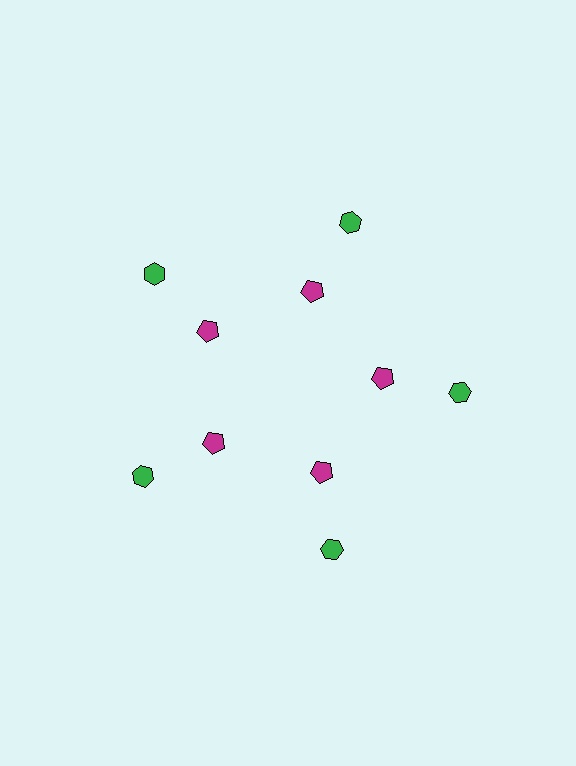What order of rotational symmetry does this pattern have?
This pattern has 5-fold rotational symmetry.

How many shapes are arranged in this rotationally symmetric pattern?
There are 10 shapes, arranged in 5 groups of 2.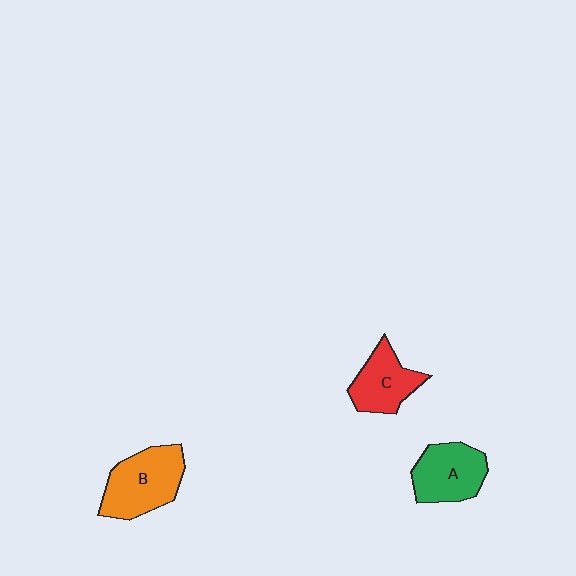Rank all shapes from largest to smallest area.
From largest to smallest: B (orange), A (green), C (red).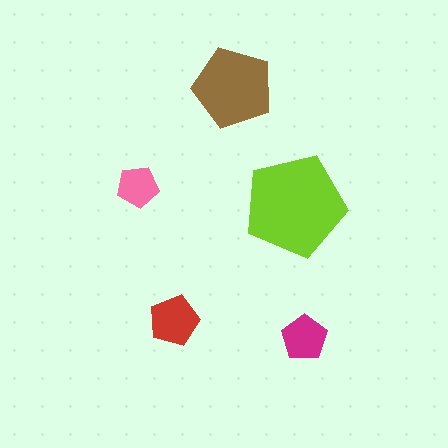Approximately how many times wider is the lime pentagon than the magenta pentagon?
About 2 times wider.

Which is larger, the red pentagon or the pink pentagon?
The red one.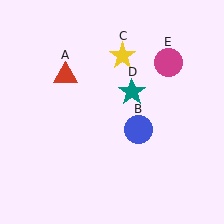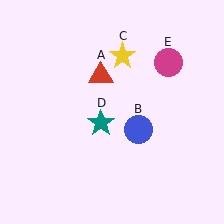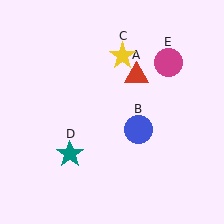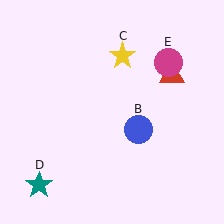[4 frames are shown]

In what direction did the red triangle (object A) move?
The red triangle (object A) moved right.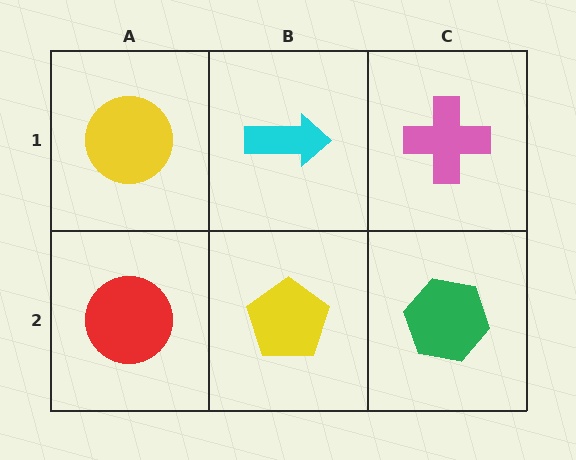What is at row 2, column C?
A green hexagon.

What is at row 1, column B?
A cyan arrow.